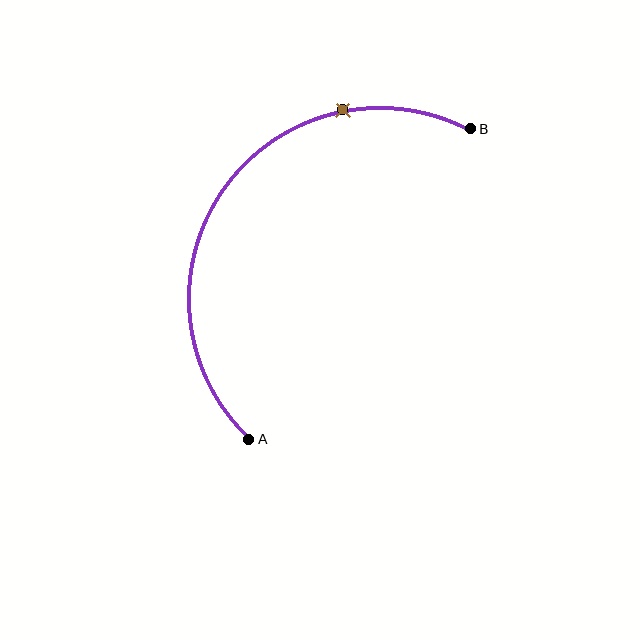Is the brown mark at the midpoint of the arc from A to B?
No. The brown mark lies on the arc but is closer to endpoint B. The arc midpoint would be at the point on the curve equidistant along the arc from both A and B.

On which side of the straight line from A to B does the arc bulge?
The arc bulges above and to the left of the straight line connecting A and B.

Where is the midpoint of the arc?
The arc midpoint is the point on the curve farthest from the straight line joining A and B. It sits above and to the left of that line.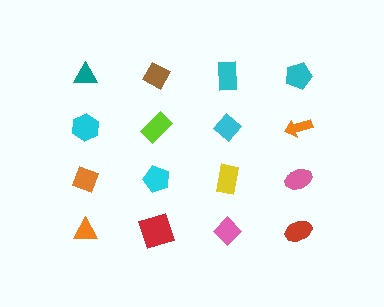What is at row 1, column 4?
A cyan pentagon.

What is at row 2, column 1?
A cyan hexagon.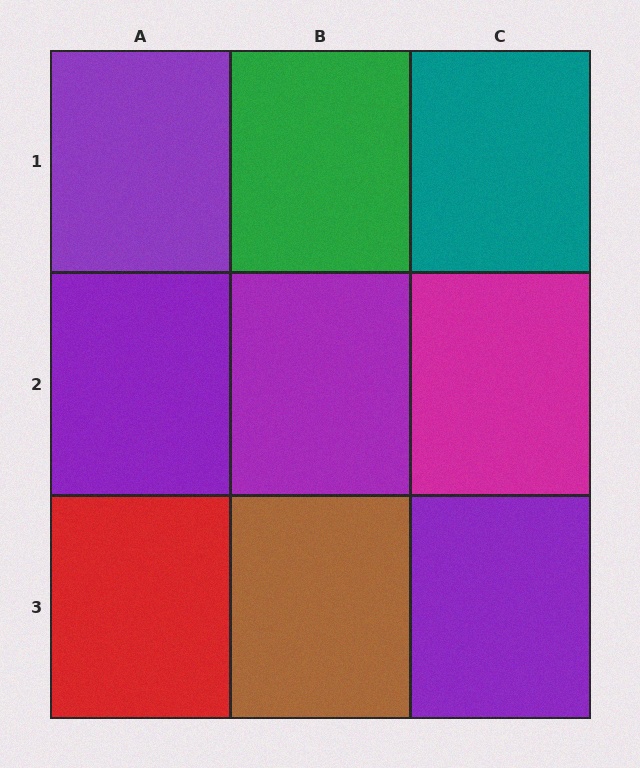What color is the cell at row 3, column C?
Purple.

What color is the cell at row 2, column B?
Purple.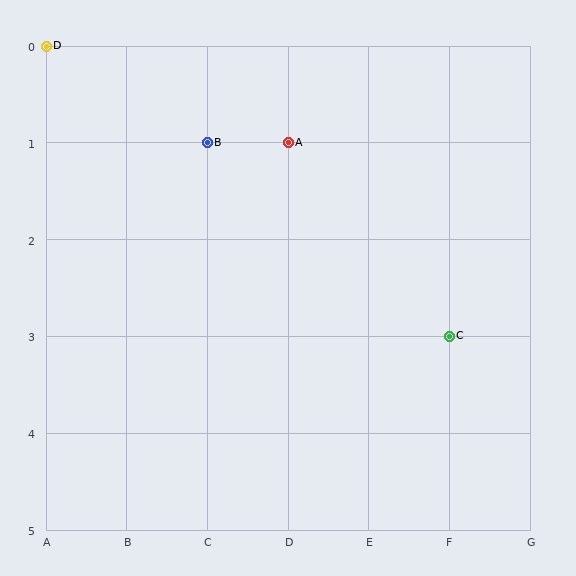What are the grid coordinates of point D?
Point D is at grid coordinates (A, 0).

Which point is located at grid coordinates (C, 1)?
Point B is at (C, 1).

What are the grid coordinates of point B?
Point B is at grid coordinates (C, 1).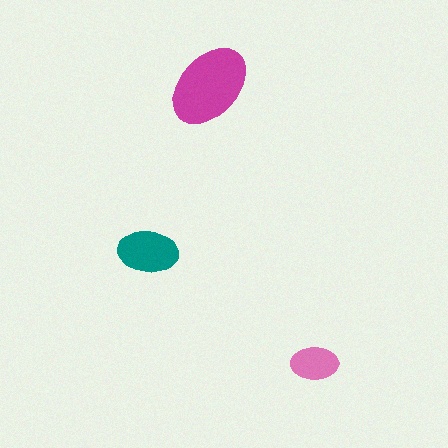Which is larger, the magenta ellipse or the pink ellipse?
The magenta one.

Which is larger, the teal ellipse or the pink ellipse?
The teal one.